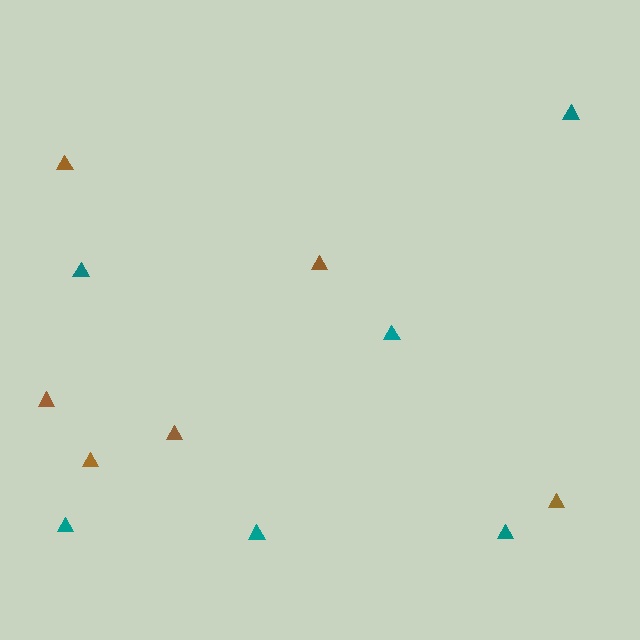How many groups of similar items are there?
There are 2 groups: one group of brown triangles (6) and one group of teal triangles (6).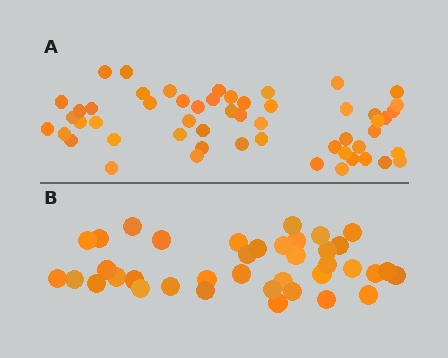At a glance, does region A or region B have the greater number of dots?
Region A (the top region) has more dots.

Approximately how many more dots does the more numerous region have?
Region A has approximately 15 more dots than region B.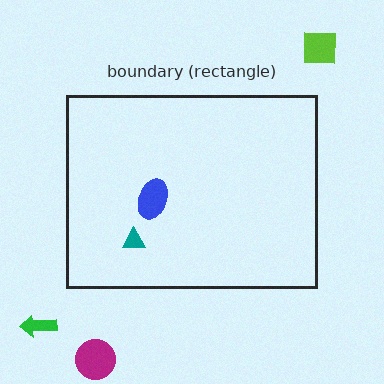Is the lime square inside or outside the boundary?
Outside.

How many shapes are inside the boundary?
2 inside, 3 outside.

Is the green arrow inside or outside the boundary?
Outside.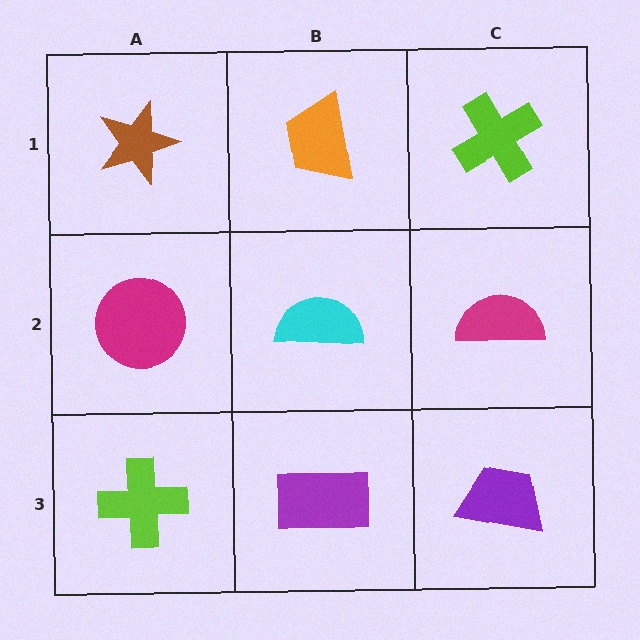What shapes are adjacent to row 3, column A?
A magenta circle (row 2, column A), a purple rectangle (row 3, column B).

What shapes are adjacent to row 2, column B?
An orange trapezoid (row 1, column B), a purple rectangle (row 3, column B), a magenta circle (row 2, column A), a magenta semicircle (row 2, column C).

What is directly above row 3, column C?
A magenta semicircle.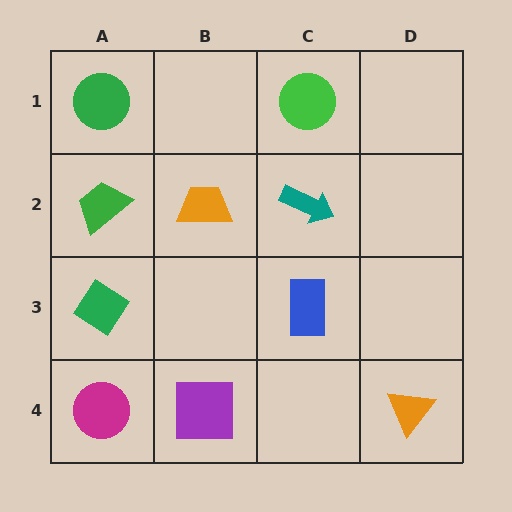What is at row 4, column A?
A magenta circle.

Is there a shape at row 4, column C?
No, that cell is empty.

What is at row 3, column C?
A blue rectangle.